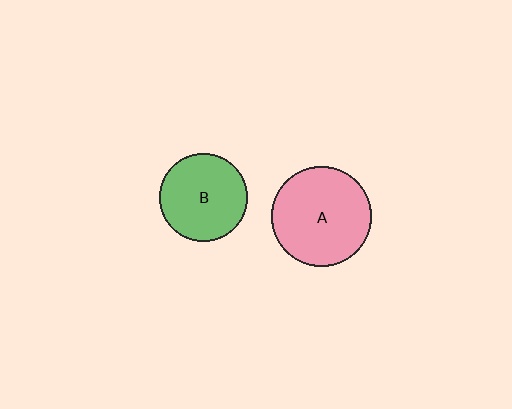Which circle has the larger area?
Circle A (pink).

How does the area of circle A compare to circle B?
Approximately 1.3 times.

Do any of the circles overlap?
No, none of the circles overlap.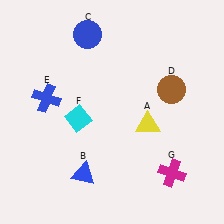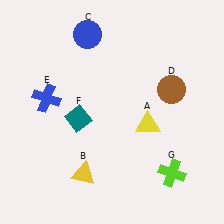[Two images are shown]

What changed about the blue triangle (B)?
In Image 1, B is blue. In Image 2, it changed to yellow.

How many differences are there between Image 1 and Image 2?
There are 3 differences between the two images.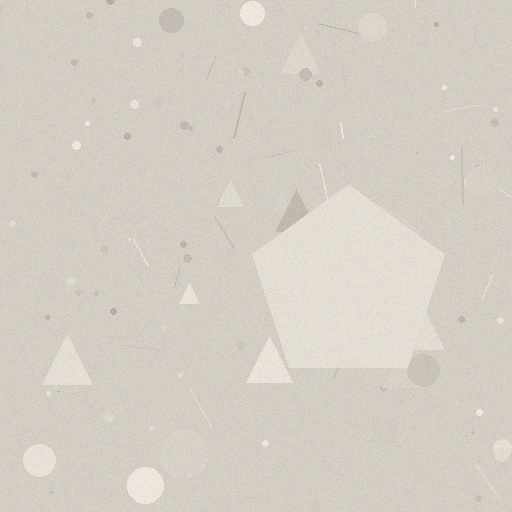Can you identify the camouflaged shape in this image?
The camouflaged shape is a pentagon.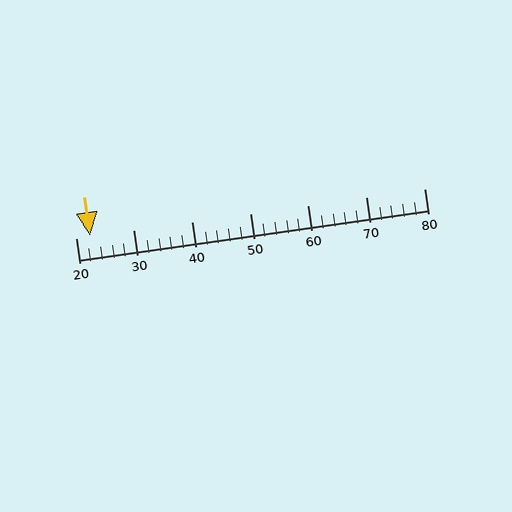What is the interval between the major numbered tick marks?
The major tick marks are spaced 10 units apart.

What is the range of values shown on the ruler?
The ruler shows values from 20 to 80.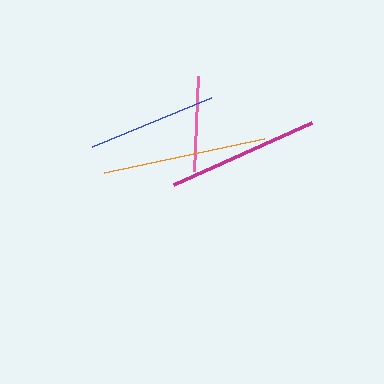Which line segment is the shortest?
The pink line is the shortest at approximately 95 pixels.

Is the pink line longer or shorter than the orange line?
The orange line is longer than the pink line.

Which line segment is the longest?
The orange line is the longest at approximately 164 pixels.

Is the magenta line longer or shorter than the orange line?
The orange line is longer than the magenta line.